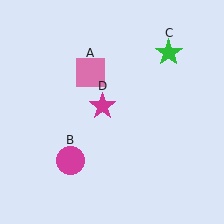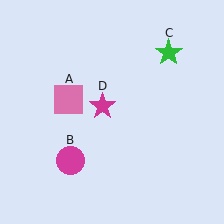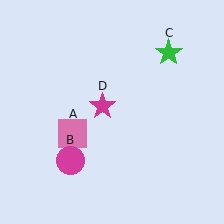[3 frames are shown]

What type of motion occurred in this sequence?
The pink square (object A) rotated counterclockwise around the center of the scene.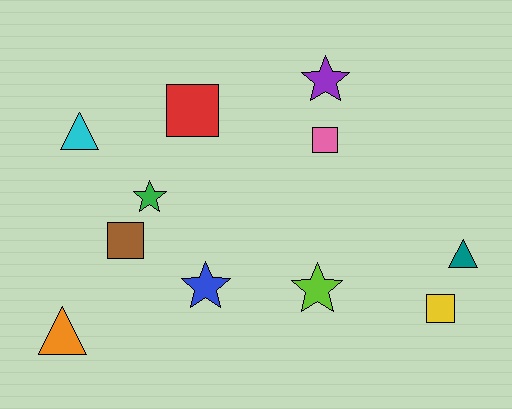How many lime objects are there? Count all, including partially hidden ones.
There is 1 lime object.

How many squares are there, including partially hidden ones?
There are 4 squares.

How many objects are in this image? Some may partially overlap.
There are 11 objects.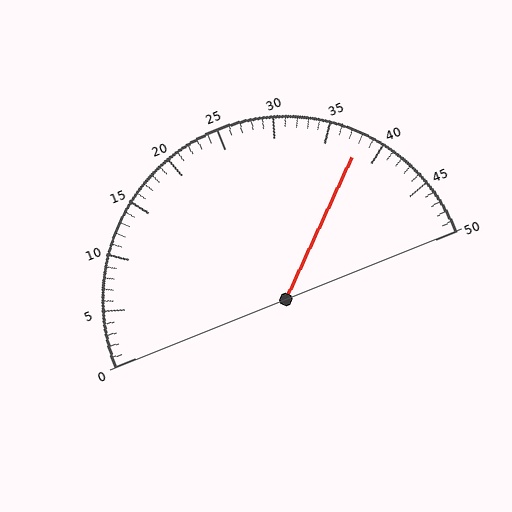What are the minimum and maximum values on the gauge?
The gauge ranges from 0 to 50.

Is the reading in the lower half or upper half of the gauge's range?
The reading is in the upper half of the range (0 to 50).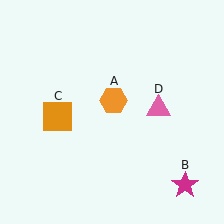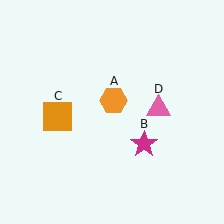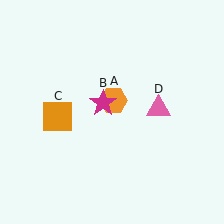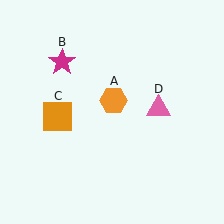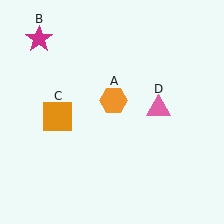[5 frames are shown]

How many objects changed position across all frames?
1 object changed position: magenta star (object B).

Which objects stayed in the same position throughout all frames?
Orange hexagon (object A) and orange square (object C) and pink triangle (object D) remained stationary.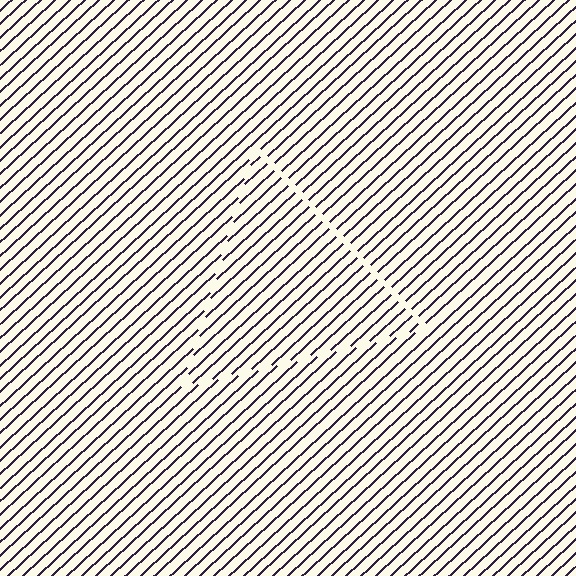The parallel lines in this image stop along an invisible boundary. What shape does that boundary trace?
An illusory triangle. The interior of the shape contains the same grating, shifted by half a period — the contour is defined by the phase discontinuity where line-ends from the inner and outer gratings abut.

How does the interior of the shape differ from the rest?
The interior of the shape contains the same grating, shifted by half a period — the contour is defined by the phase discontinuity where line-ends from the inner and outer gratings abut.